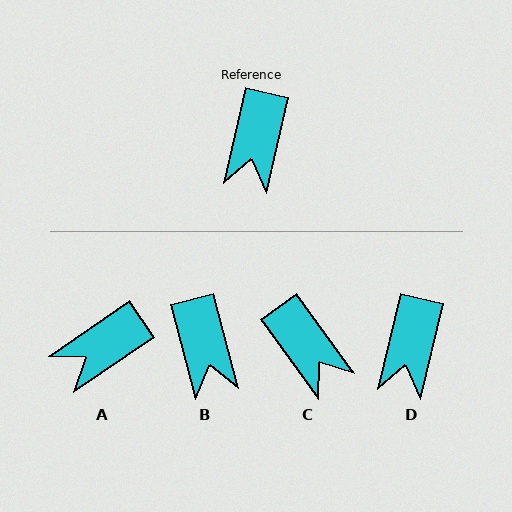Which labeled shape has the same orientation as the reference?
D.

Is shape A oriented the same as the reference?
No, it is off by about 42 degrees.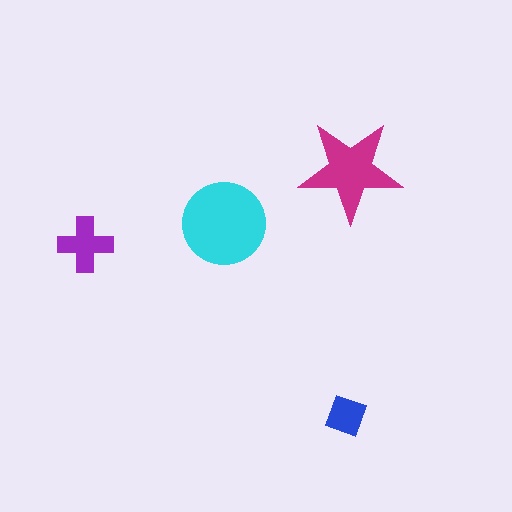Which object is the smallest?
The blue square.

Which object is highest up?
The magenta star is topmost.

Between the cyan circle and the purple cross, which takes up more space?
The cyan circle.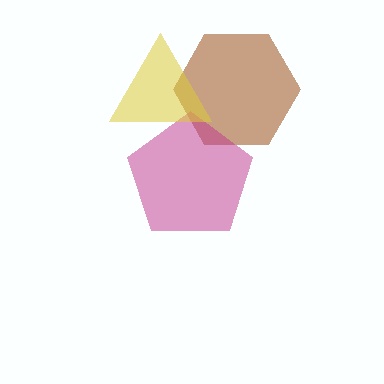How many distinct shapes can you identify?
There are 3 distinct shapes: a brown hexagon, a magenta pentagon, a yellow triangle.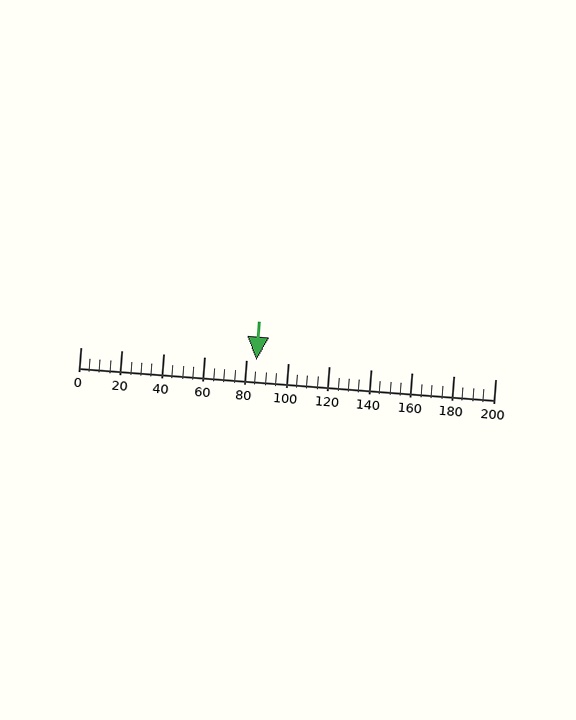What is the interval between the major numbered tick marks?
The major tick marks are spaced 20 units apart.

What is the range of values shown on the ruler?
The ruler shows values from 0 to 200.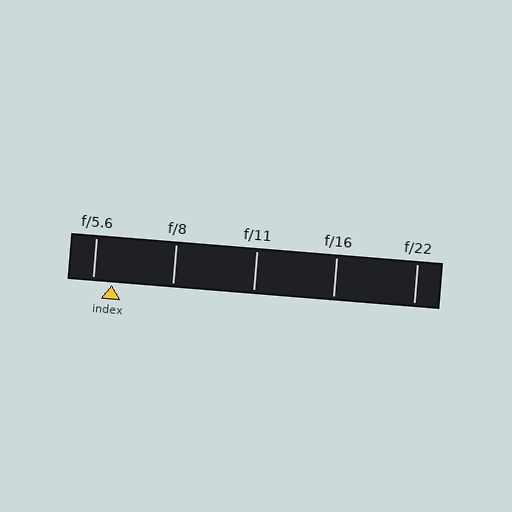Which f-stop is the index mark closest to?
The index mark is closest to f/5.6.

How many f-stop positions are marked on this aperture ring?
There are 5 f-stop positions marked.